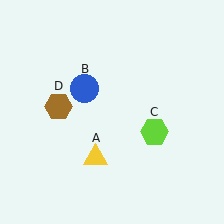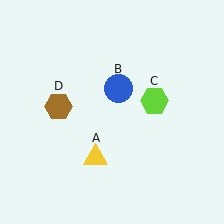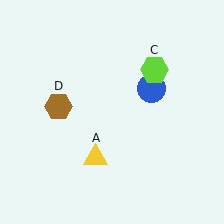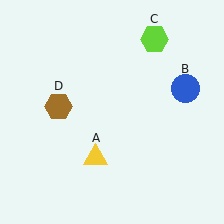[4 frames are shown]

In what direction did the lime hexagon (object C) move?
The lime hexagon (object C) moved up.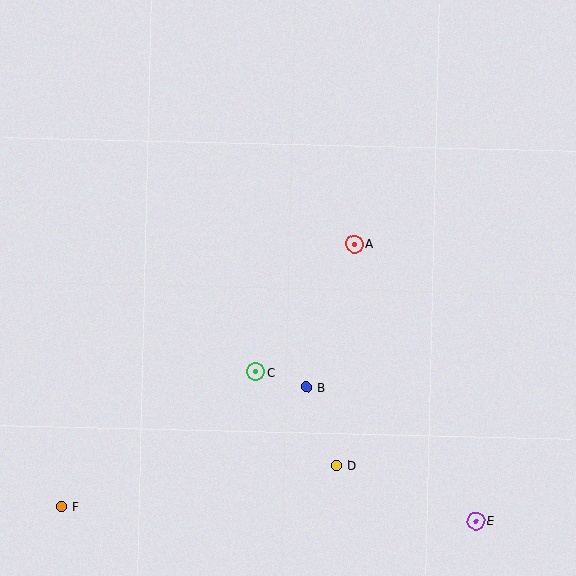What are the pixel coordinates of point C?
Point C is at (256, 372).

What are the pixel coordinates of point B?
Point B is at (306, 387).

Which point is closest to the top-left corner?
Point A is closest to the top-left corner.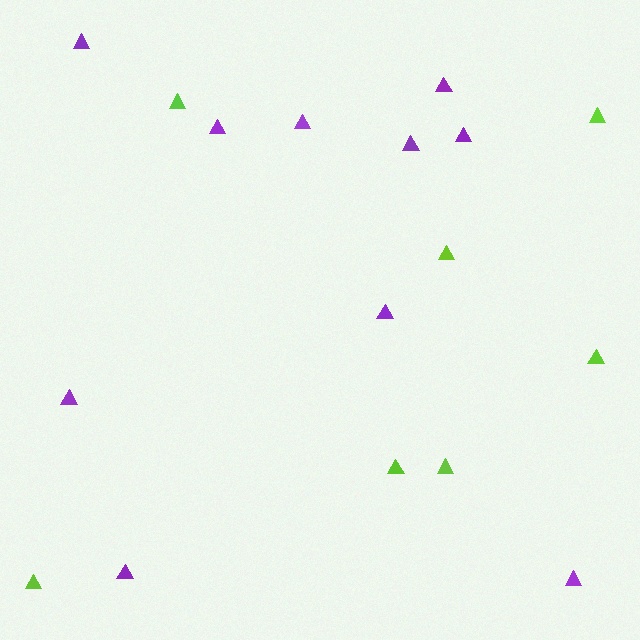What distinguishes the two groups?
There are 2 groups: one group of lime triangles (7) and one group of purple triangles (10).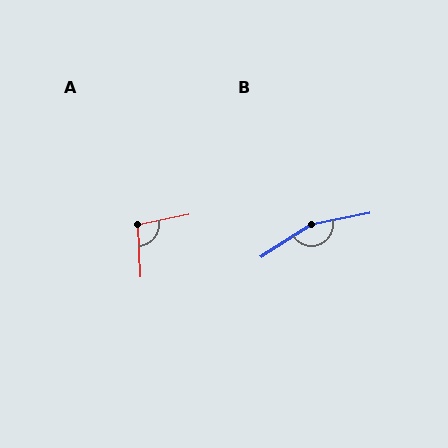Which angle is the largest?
B, at approximately 158 degrees.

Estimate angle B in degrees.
Approximately 158 degrees.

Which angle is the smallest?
A, at approximately 99 degrees.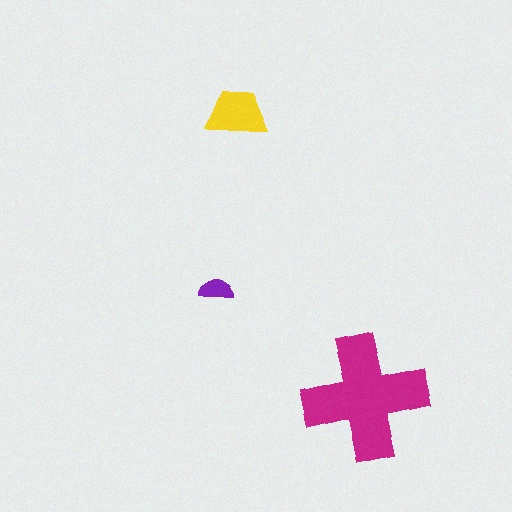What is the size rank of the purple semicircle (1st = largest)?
3rd.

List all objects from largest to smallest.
The magenta cross, the yellow trapezoid, the purple semicircle.